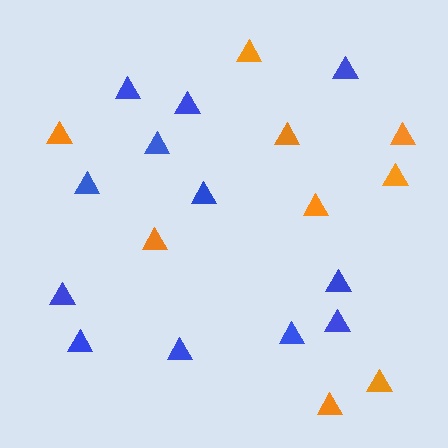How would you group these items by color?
There are 2 groups: one group of orange triangles (9) and one group of blue triangles (12).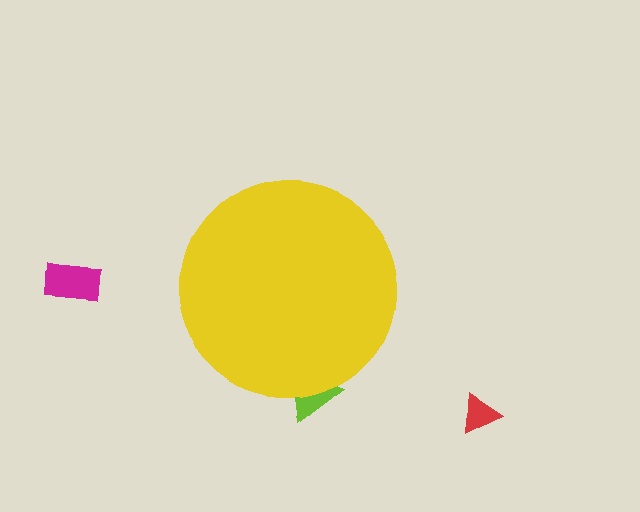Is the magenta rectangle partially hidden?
No, the magenta rectangle is fully visible.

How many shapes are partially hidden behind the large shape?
1 shape is partially hidden.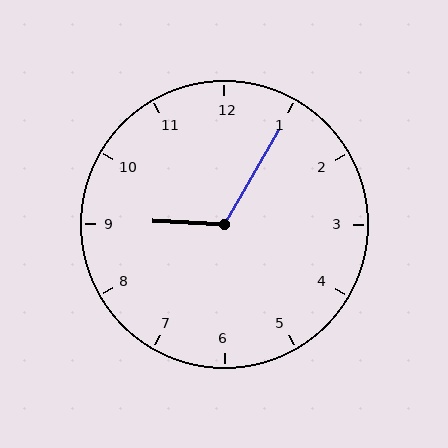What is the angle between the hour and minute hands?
Approximately 118 degrees.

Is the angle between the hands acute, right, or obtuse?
It is obtuse.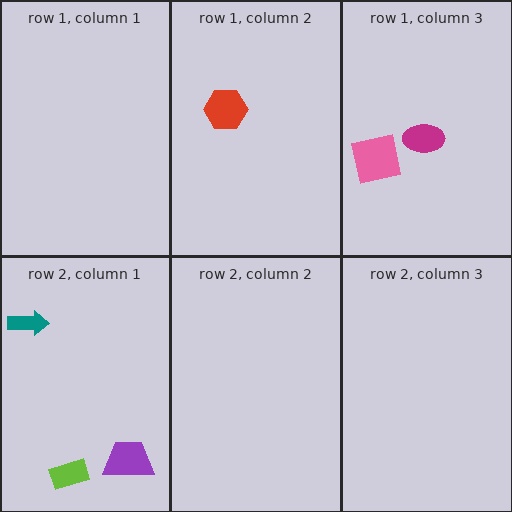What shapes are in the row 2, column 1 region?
The purple trapezoid, the teal arrow, the lime rectangle.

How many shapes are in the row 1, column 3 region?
2.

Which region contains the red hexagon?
The row 1, column 2 region.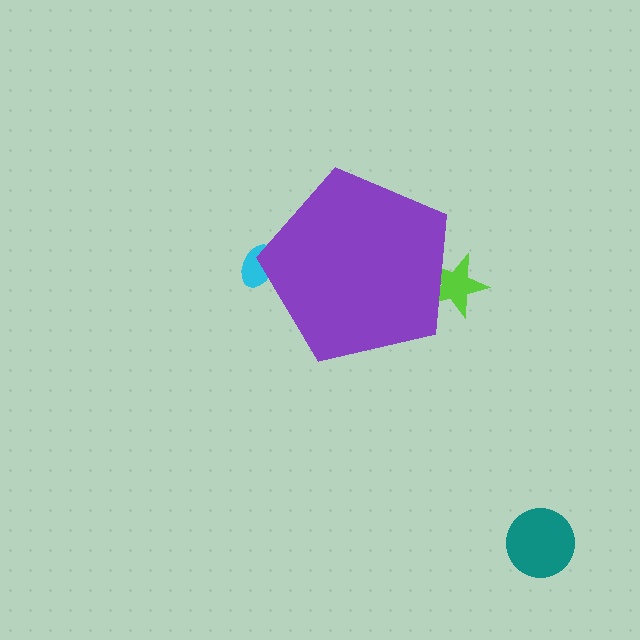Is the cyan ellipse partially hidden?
Yes, the cyan ellipse is partially hidden behind the purple pentagon.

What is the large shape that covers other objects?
A purple pentagon.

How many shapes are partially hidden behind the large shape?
2 shapes are partially hidden.